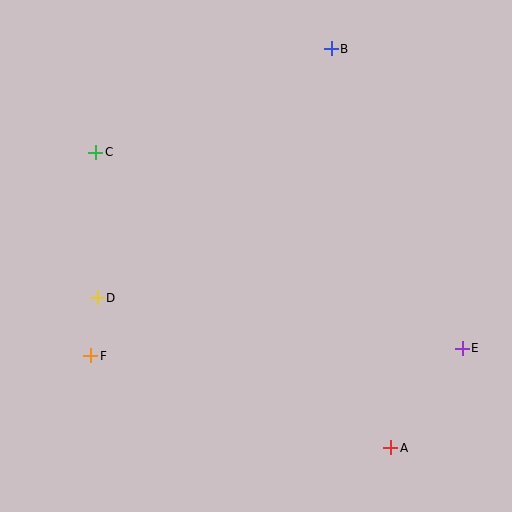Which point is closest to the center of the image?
Point D at (97, 298) is closest to the center.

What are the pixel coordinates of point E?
Point E is at (462, 348).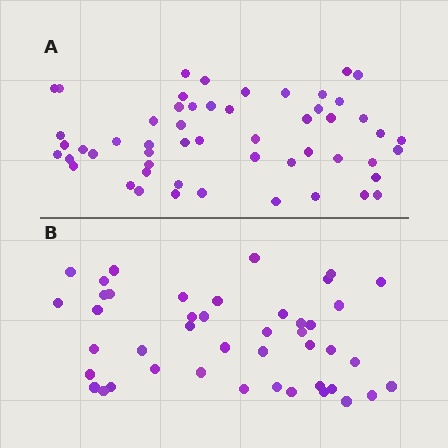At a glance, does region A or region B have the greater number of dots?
Region A (the top region) has more dots.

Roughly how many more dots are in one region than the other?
Region A has roughly 10 or so more dots than region B.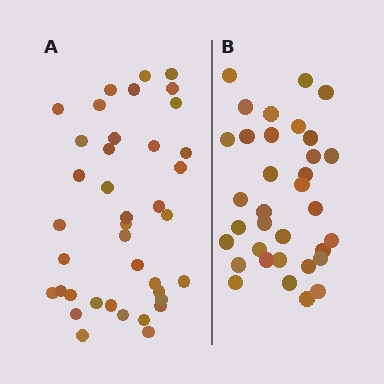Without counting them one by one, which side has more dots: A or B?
Region A (the left region) has more dots.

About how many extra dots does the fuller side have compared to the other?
Region A has about 5 more dots than region B.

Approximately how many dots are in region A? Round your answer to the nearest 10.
About 40 dots. (The exact count is 39, which rounds to 40.)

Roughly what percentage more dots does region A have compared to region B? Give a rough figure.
About 15% more.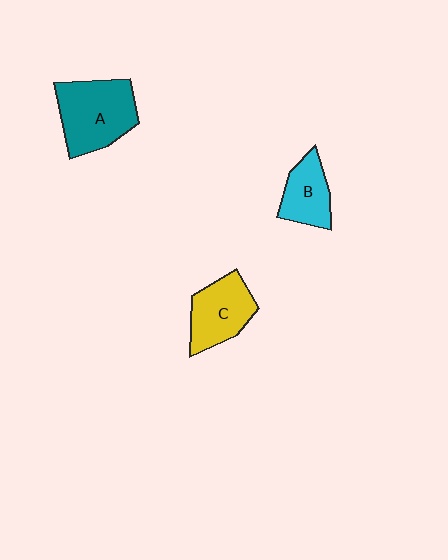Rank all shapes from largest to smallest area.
From largest to smallest: A (teal), C (yellow), B (cyan).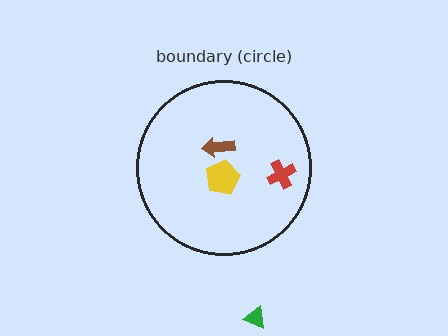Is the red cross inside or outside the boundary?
Inside.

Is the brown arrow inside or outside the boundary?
Inside.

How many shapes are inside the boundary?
3 inside, 1 outside.